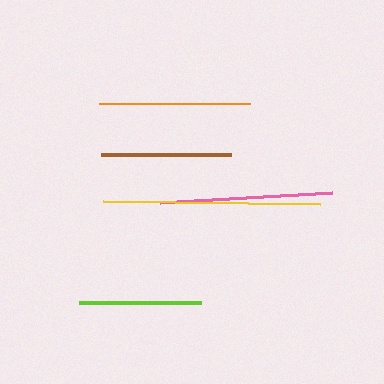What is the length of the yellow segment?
The yellow segment is approximately 217 pixels long.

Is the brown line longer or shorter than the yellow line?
The yellow line is longer than the brown line.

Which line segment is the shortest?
The lime line is the shortest at approximately 122 pixels.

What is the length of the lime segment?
The lime segment is approximately 122 pixels long.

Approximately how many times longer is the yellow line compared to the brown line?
The yellow line is approximately 1.7 times the length of the brown line.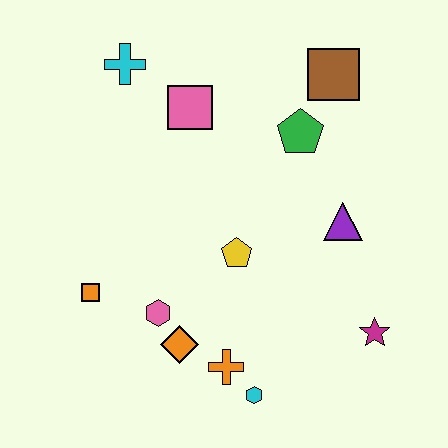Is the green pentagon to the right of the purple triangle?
No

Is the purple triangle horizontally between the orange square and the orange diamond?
No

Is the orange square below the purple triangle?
Yes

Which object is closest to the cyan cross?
The pink square is closest to the cyan cross.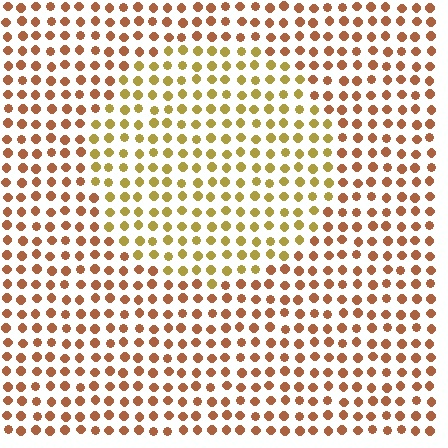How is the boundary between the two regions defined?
The boundary is defined purely by a slight shift in hue (about 34 degrees). Spacing, size, and orientation are identical on both sides.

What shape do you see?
I see a circle.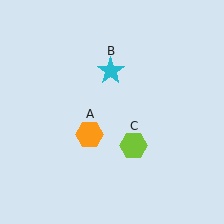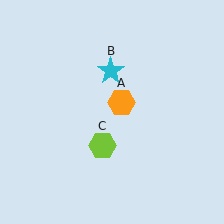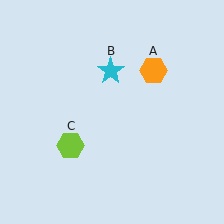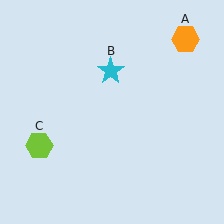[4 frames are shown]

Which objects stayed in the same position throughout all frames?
Cyan star (object B) remained stationary.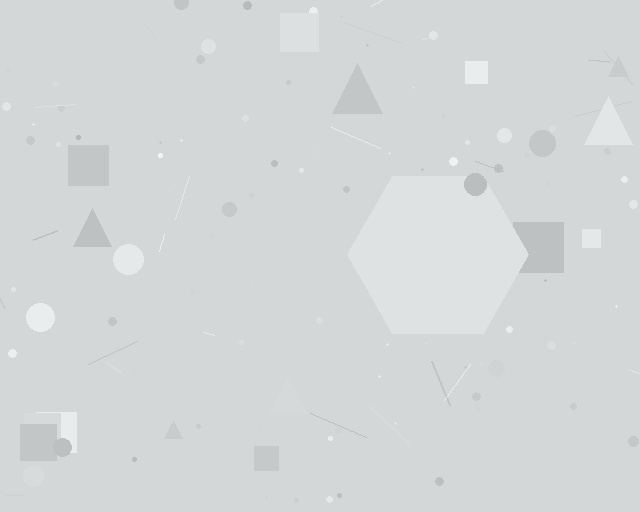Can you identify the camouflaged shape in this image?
The camouflaged shape is a hexagon.